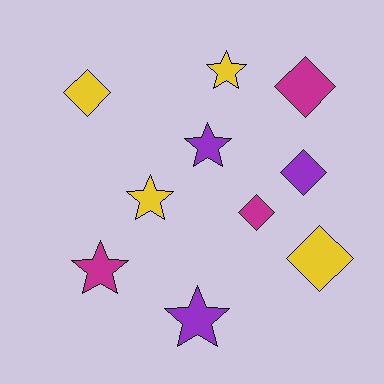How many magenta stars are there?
There is 1 magenta star.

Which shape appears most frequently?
Star, with 5 objects.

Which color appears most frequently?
Yellow, with 4 objects.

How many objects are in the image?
There are 10 objects.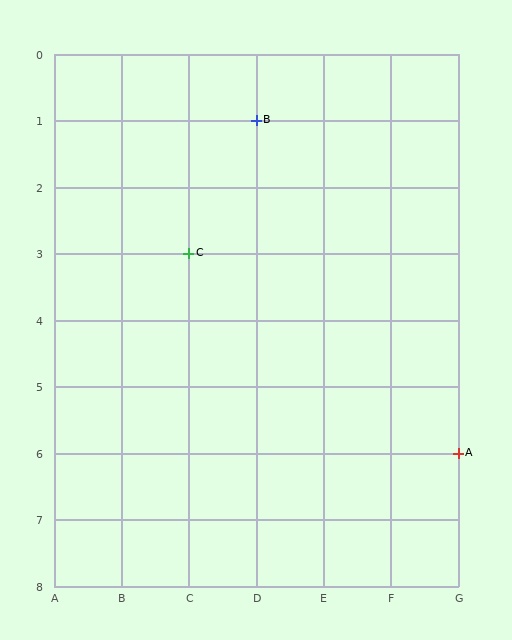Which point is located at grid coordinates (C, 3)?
Point C is at (C, 3).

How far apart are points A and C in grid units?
Points A and C are 4 columns and 3 rows apart (about 5.0 grid units diagonally).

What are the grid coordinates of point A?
Point A is at grid coordinates (G, 6).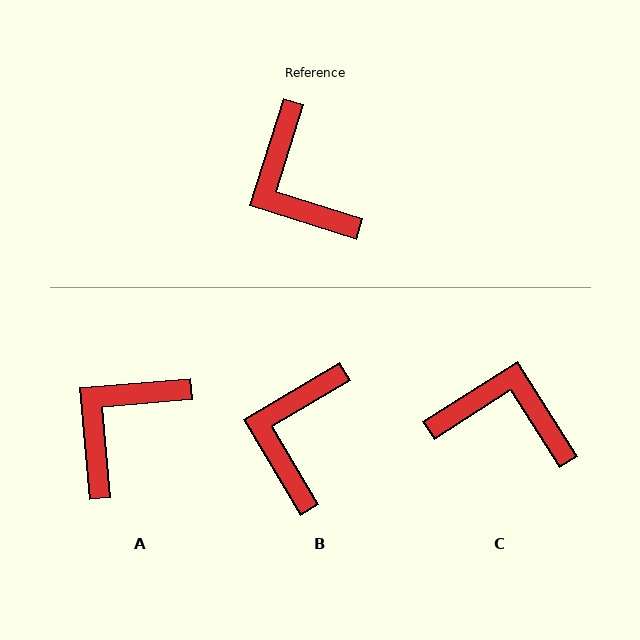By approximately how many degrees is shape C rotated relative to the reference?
Approximately 130 degrees clockwise.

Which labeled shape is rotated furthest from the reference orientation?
C, about 130 degrees away.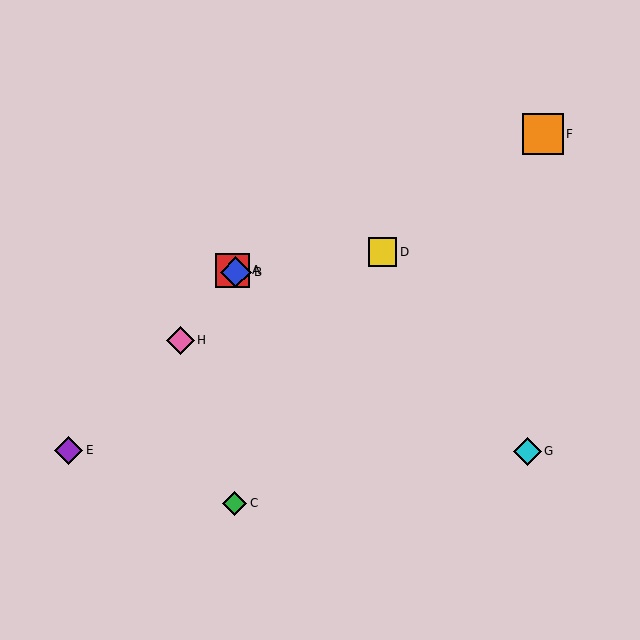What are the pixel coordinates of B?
Object B is at (236, 272).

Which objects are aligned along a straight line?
Objects A, B, G are aligned along a straight line.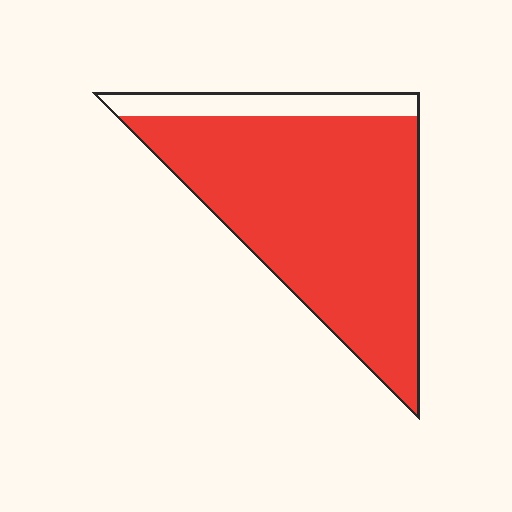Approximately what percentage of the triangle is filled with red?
Approximately 85%.